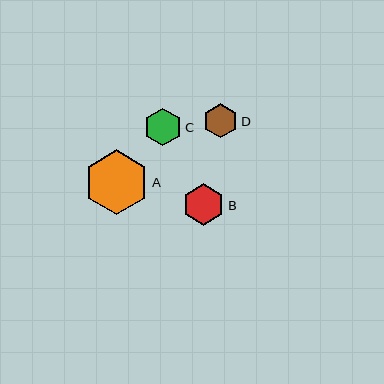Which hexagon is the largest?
Hexagon A is the largest with a size of approximately 65 pixels.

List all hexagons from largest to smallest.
From largest to smallest: A, B, C, D.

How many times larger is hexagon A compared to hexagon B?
Hexagon A is approximately 1.6 times the size of hexagon B.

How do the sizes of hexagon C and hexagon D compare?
Hexagon C and hexagon D are approximately the same size.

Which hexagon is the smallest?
Hexagon D is the smallest with a size of approximately 34 pixels.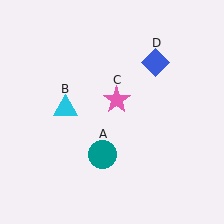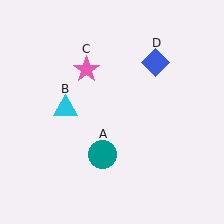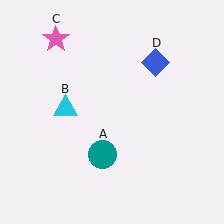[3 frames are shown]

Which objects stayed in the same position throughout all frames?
Teal circle (object A) and cyan triangle (object B) and blue diamond (object D) remained stationary.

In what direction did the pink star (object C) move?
The pink star (object C) moved up and to the left.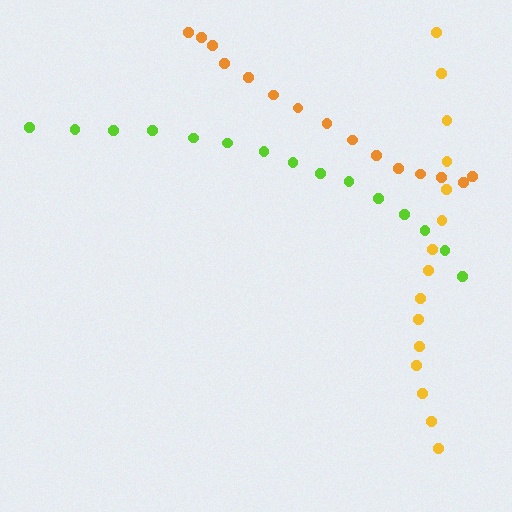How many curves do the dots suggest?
There are 3 distinct paths.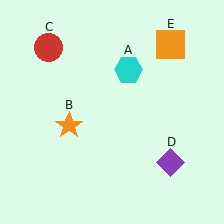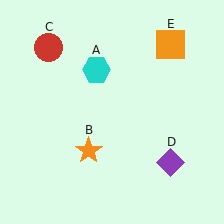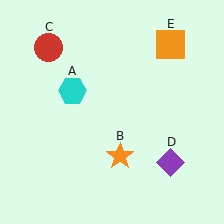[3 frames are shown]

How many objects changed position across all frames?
2 objects changed position: cyan hexagon (object A), orange star (object B).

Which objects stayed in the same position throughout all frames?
Red circle (object C) and purple diamond (object D) and orange square (object E) remained stationary.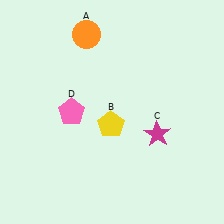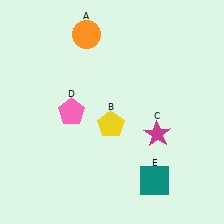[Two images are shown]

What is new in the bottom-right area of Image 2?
A teal square (E) was added in the bottom-right area of Image 2.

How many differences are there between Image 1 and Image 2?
There is 1 difference between the two images.